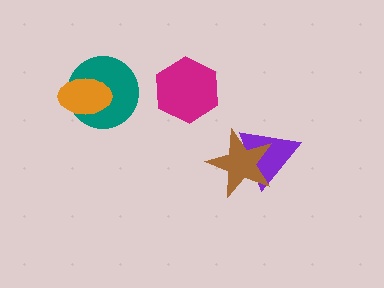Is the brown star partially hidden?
No, no other shape covers it.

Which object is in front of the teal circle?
The orange ellipse is in front of the teal circle.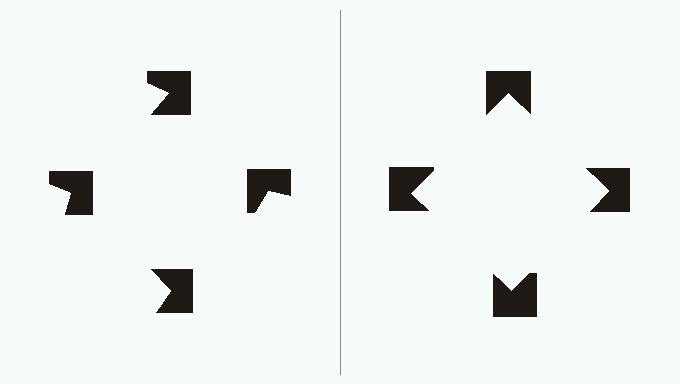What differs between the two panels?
The notched squares are positioned identically on both sides; only the wedge orientations differ. On the right they align to a square; on the left they are misaligned.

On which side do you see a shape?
An illusory square appears on the right side. On the left side the wedge cuts are rotated, so no coherent shape forms.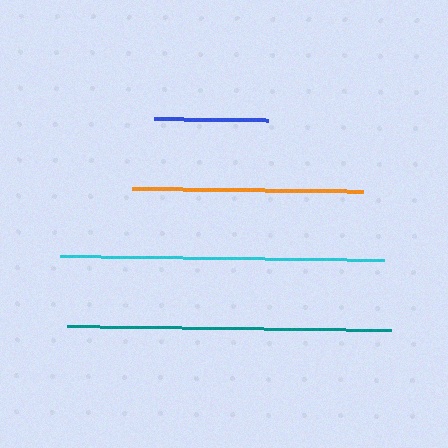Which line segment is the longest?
The cyan line is the longest at approximately 324 pixels.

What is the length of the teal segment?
The teal segment is approximately 324 pixels long.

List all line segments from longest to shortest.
From longest to shortest: cyan, teal, orange, blue.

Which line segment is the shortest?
The blue line is the shortest at approximately 115 pixels.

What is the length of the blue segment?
The blue segment is approximately 115 pixels long.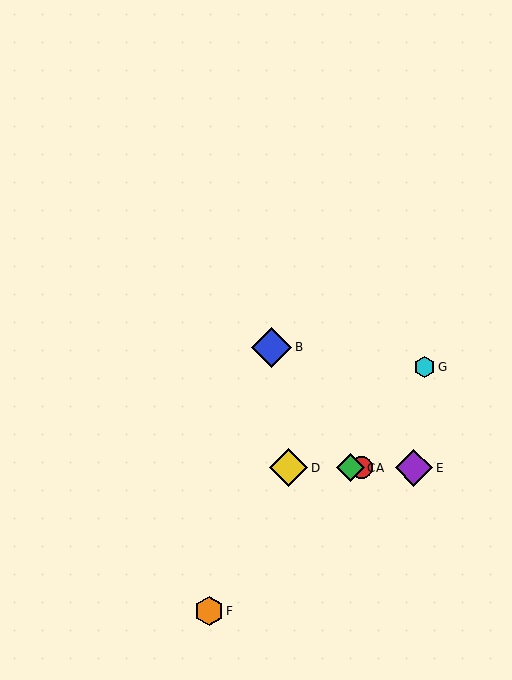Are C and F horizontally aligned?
No, C is at y≈468 and F is at y≈611.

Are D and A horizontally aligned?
Yes, both are at y≈468.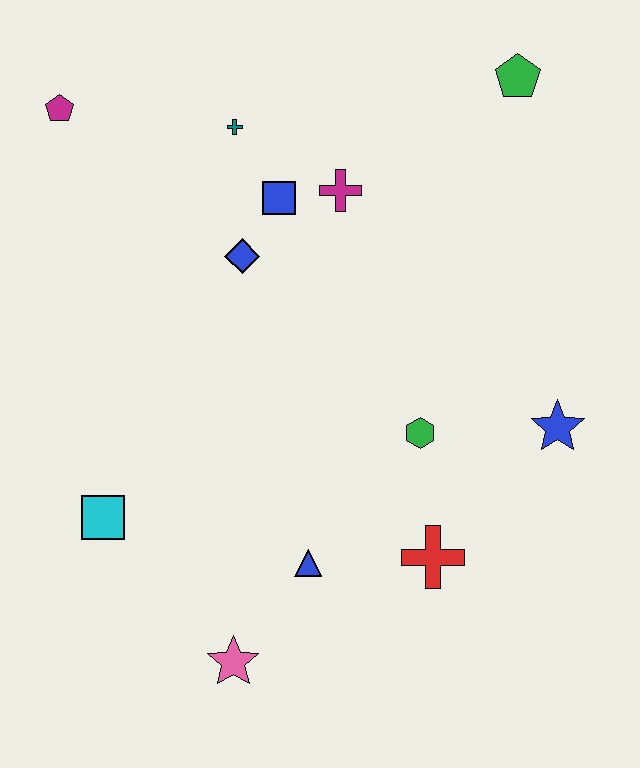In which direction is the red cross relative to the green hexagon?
The red cross is below the green hexagon.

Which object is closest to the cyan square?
The pink star is closest to the cyan square.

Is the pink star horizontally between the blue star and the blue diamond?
No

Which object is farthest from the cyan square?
The green pentagon is farthest from the cyan square.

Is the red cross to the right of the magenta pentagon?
Yes